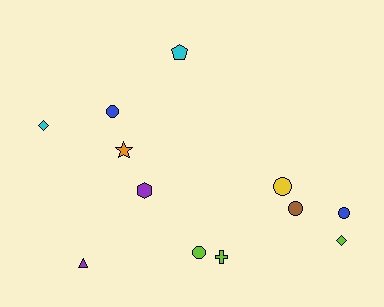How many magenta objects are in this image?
There are no magenta objects.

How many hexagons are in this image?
There is 1 hexagon.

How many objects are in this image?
There are 12 objects.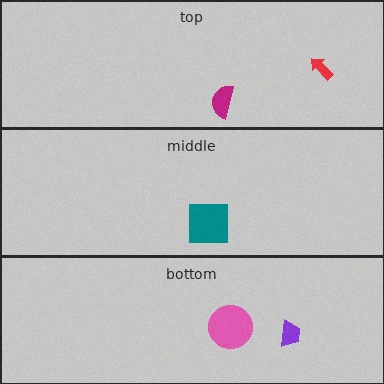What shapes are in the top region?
The magenta semicircle, the red arrow.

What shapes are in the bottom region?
The pink circle, the purple trapezoid.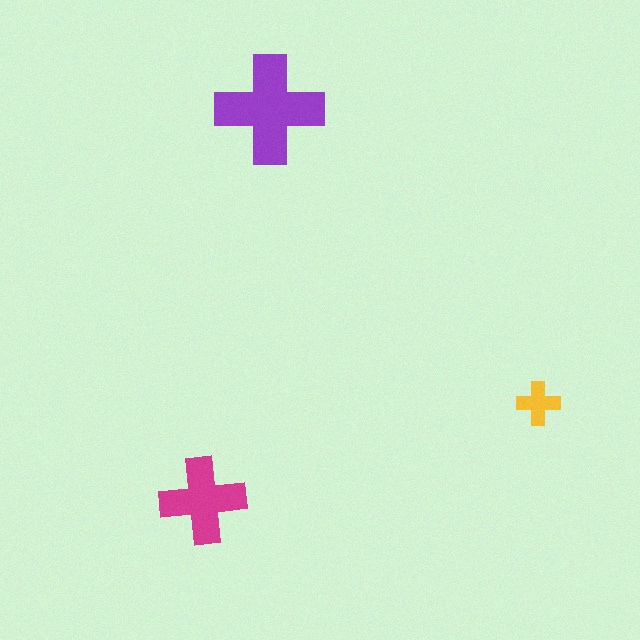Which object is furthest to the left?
The magenta cross is leftmost.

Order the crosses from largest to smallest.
the purple one, the magenta one, the yellow one.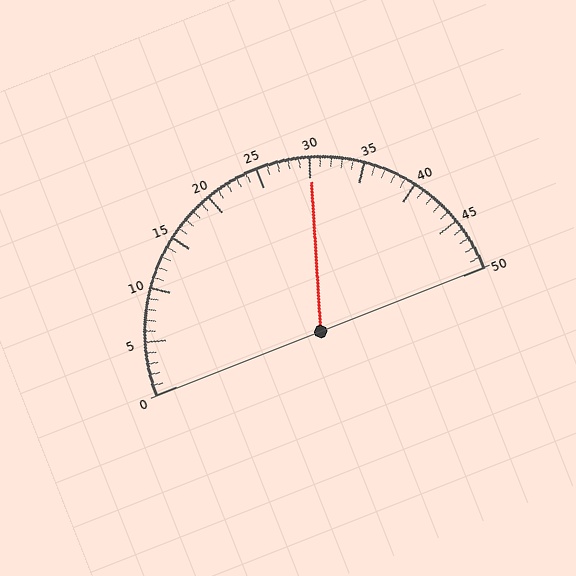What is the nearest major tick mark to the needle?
The nearest major tick mark is 30.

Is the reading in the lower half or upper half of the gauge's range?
The reading is in the upper half of the range (0 to 50).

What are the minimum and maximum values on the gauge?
The gauge ranges from 0 to 50.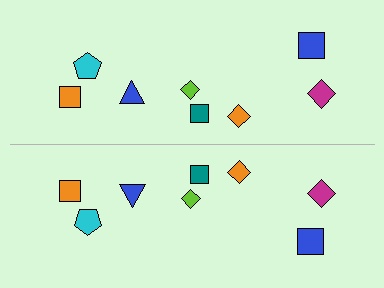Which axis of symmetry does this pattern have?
The pattern has a horizontal axis of symmetry running through the center of the image.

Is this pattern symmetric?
Yes, this pattern has bilateral (reflection) symmetry.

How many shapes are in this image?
There are 16 shapes in this image.